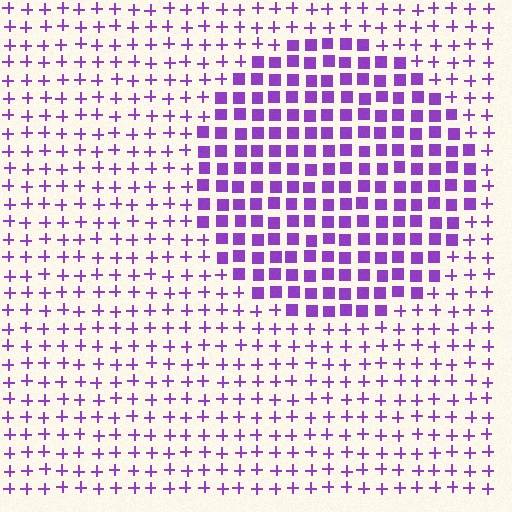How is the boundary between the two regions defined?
The boundary is defined by a change in element shape: squares inside vs. plus signs outside. All elements share the same color and spacing.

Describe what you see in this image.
The image is filled with small purple elements arranged in a uniform grid. A circle-shaped region contains squares, while the surrounding area contains plus signs. The boundary is defined purely by the change in element shape.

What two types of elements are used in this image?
The image uses squares inside the circle region and plus signs outside it.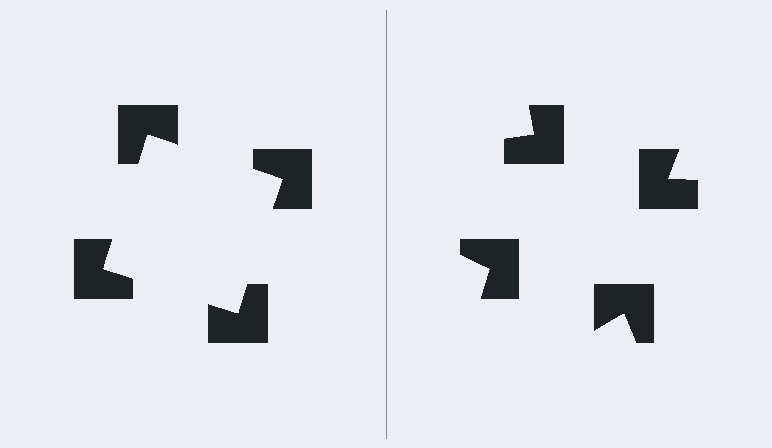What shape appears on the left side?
An illusory square.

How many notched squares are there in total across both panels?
8 — 4 on each side.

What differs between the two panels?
The notched squares are positioned identically on both sides; only the wedge orientations differ. On the left they align to a square; on the right they are misaligned.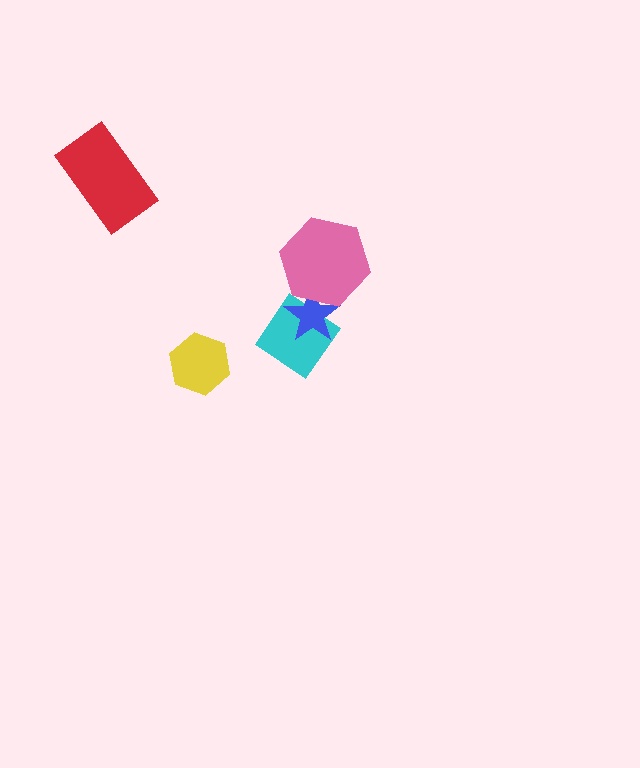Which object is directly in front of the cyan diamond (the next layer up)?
The blue star is directly in front of the cyan diamond.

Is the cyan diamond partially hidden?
Yes, it is partially covered by another shape.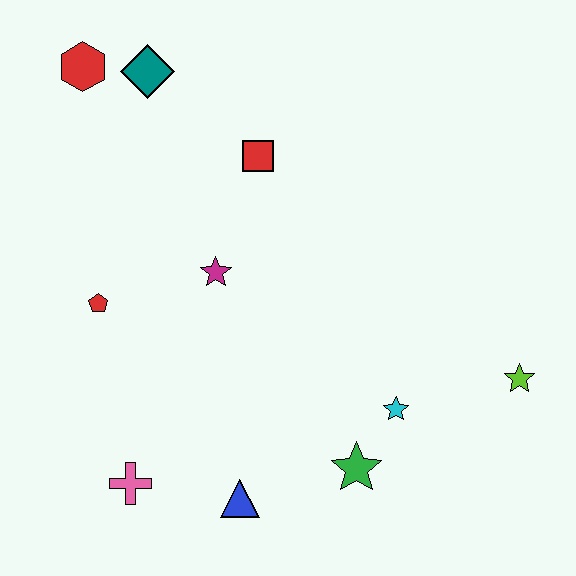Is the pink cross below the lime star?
Yes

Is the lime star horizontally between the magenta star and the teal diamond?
No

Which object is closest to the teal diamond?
The red hexagon is closest to the teal diamond.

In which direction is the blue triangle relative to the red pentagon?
The blue triangle is below the red pentagon.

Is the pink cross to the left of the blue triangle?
Yes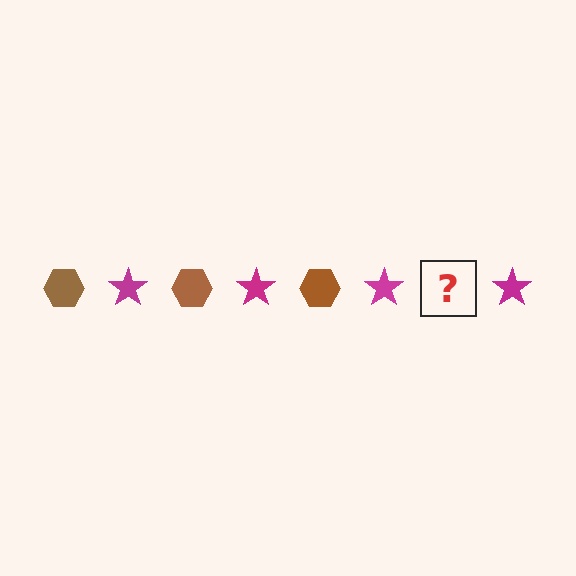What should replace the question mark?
The question mark should be replaced with a brown hexagon.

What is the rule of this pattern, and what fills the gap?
The rule is that the pattern alternates between brown hexagon and magenta star. The gap should be filled with a brown hexagon.